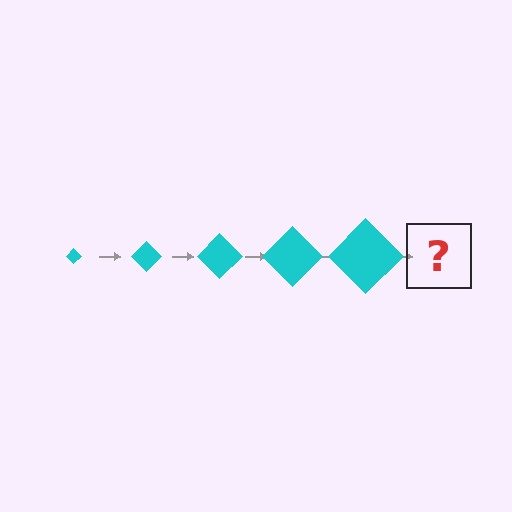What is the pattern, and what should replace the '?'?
The pattern is that the diamond gets progressively larger each step. The '?' should be a cyan diamond, larger than the previous one.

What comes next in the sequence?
The next element should be a cyan diamond, larger than the previous one.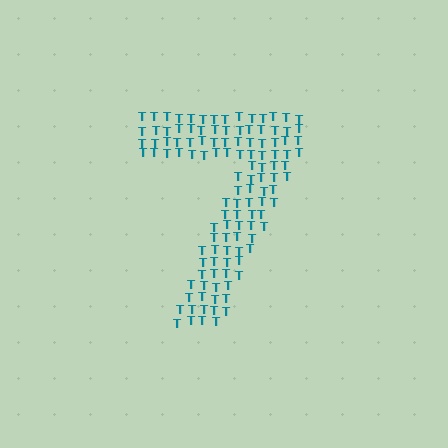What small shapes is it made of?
It is made of small letter T's.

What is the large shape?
The large shape is the digit 7.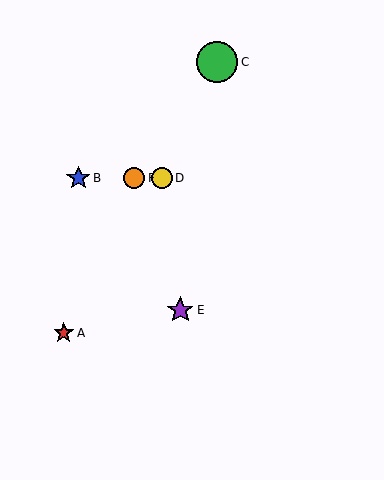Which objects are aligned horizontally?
Objects B, D, F are aligned horizontally.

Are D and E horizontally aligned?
No, D is at y≈178 and E is at y≈310.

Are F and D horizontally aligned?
Yes, both are at y≈178.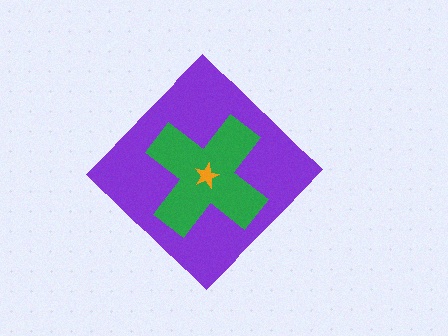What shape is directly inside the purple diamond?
The green cross.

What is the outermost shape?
The purple diamond.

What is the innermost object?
The orange star.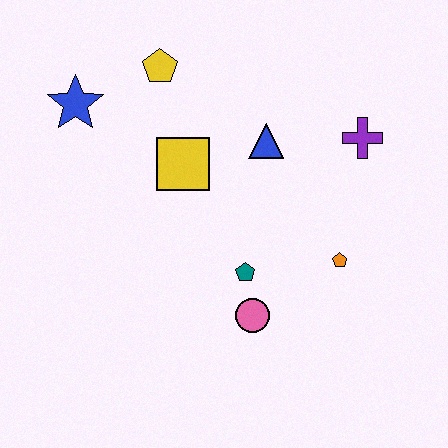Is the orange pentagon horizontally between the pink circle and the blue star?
No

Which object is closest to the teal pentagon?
The pink circle is closest to the teal pentagon.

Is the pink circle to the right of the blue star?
Yes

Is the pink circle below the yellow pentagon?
Yes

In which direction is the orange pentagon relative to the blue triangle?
The orange pentagon is below the blue triangle.